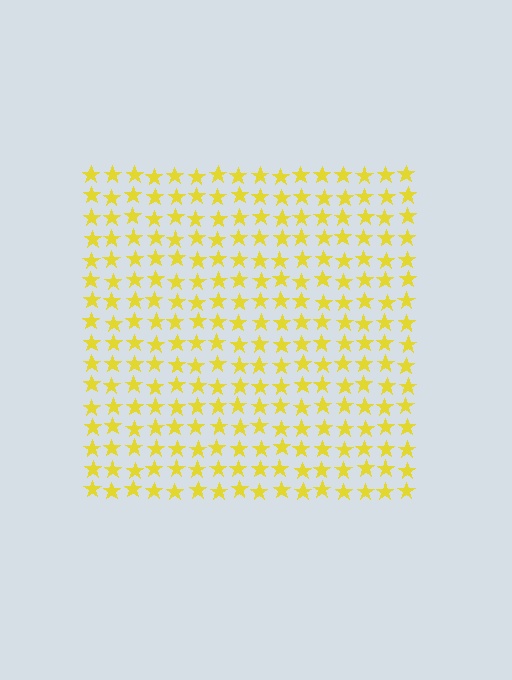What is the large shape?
The large shape is a square.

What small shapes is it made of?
It is made of small stars.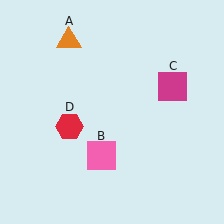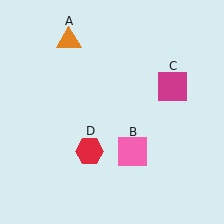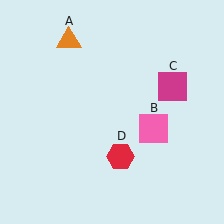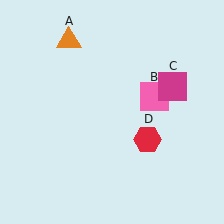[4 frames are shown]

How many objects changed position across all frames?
2 objects changed position: pink square (object B), red hexagon (object D).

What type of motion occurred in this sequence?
The pink square (object B), red hexagon (object D) rotated counterclockwise around the center of the scene.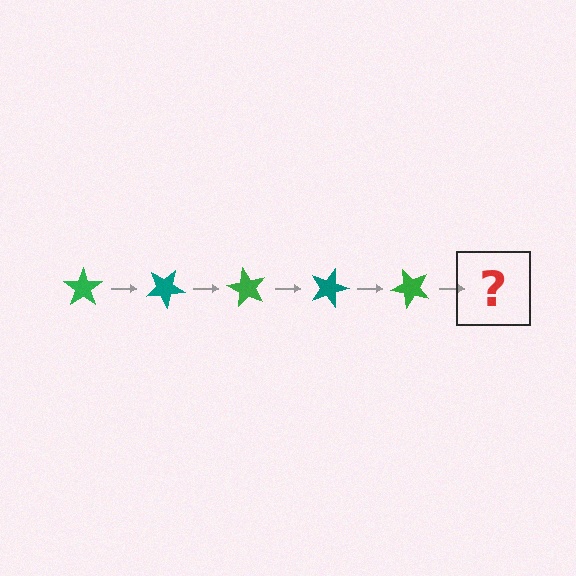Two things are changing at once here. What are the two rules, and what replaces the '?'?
The two rules are that it rotates 30 degrees each step and the color cycles through green and teal. The '?' should be a teal star, rotated 150 degrees from the start.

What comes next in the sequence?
The next element should be a teal star, rotated 150 degrees from the start.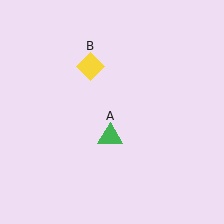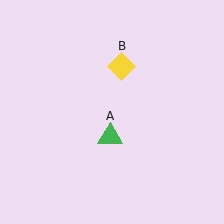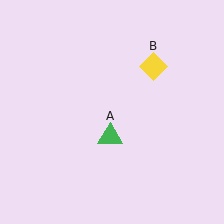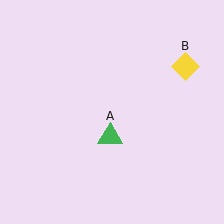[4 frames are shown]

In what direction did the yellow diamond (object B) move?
The yellow diamond (object B) moved right.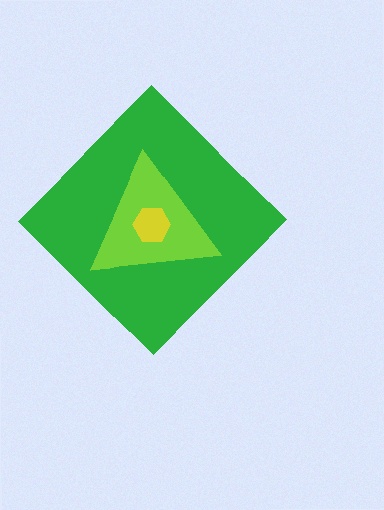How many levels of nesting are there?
3.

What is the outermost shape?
The green diamond.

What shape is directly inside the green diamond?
The lime triangle.